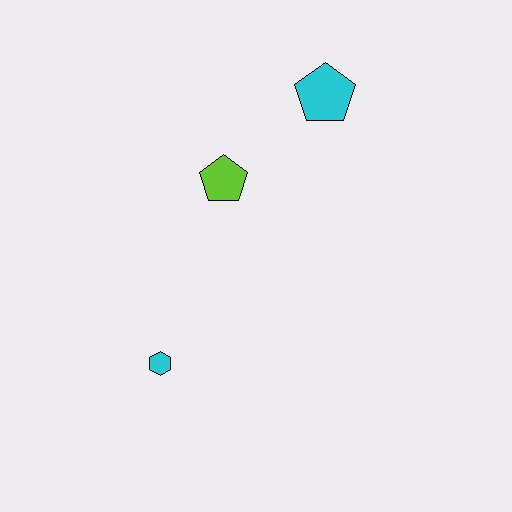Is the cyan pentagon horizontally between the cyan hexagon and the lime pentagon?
No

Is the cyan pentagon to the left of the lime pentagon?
No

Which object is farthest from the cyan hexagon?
The cyan pentagon is farthest from the cyan hexagon.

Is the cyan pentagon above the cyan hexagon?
Yes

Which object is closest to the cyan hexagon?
The lime pentagon is closest to the cyan hexagon.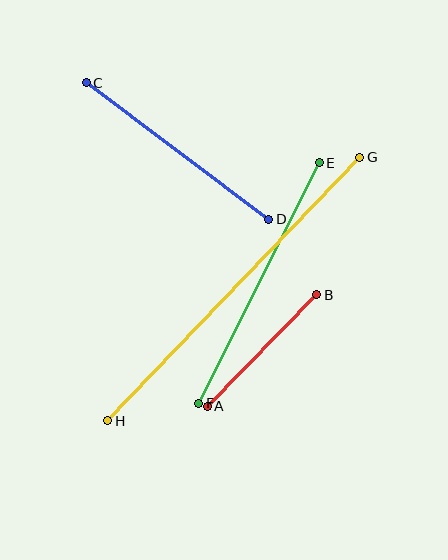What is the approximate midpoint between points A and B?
The midpoint is at approximately (262, 351) pixels.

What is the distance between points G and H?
The distance is approximately 364 pixels.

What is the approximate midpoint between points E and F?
The midpoint is at approximately (259, 283) pixels.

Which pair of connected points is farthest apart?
Points G and H are farthest apart.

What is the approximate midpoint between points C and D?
The midpoint is at approximately (178, 151) pixels.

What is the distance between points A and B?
The distance is approximately 156 pixels.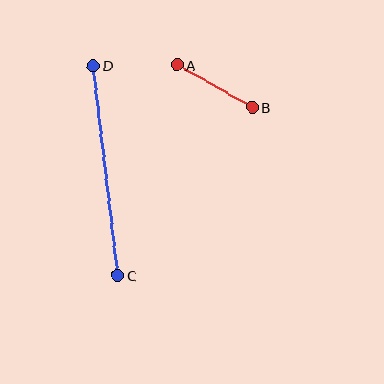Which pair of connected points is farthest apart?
Points C and D are farthest apart.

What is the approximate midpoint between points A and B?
The midpoint is at approximately (215, 86) pixels.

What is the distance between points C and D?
The distance is approximately 211 pixels.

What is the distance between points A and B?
The distance is approximately 86 pixels.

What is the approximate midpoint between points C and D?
The midpoint is at approximately (106, 170) pixels.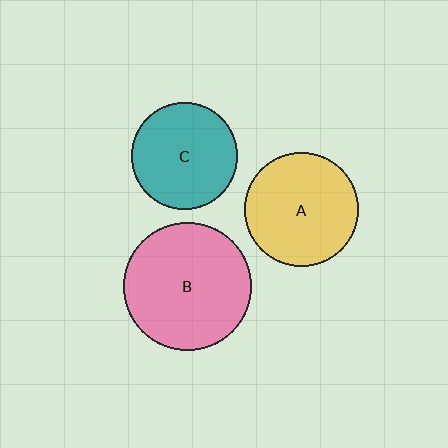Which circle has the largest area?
Circle B (pink).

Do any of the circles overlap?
No, none of the circles overlap.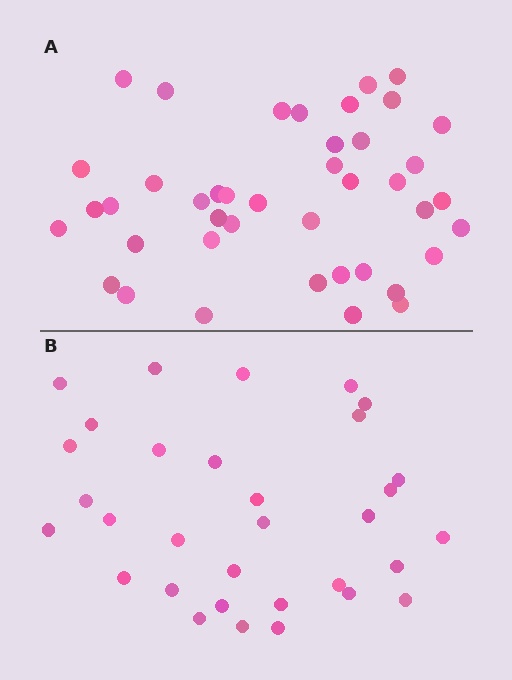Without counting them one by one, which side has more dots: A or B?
Region A (the top region) has more dots.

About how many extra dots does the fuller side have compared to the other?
Region A has roughly 10 or so more dots than region B.